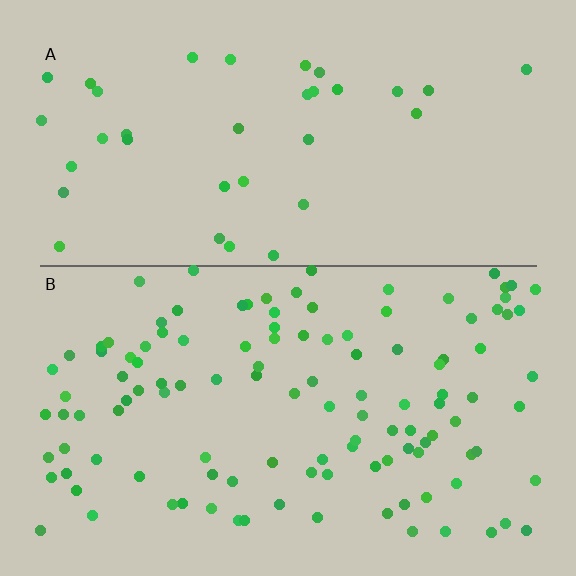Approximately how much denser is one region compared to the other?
Approximately 3.3× — region B over region A.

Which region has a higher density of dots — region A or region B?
B (the bottom).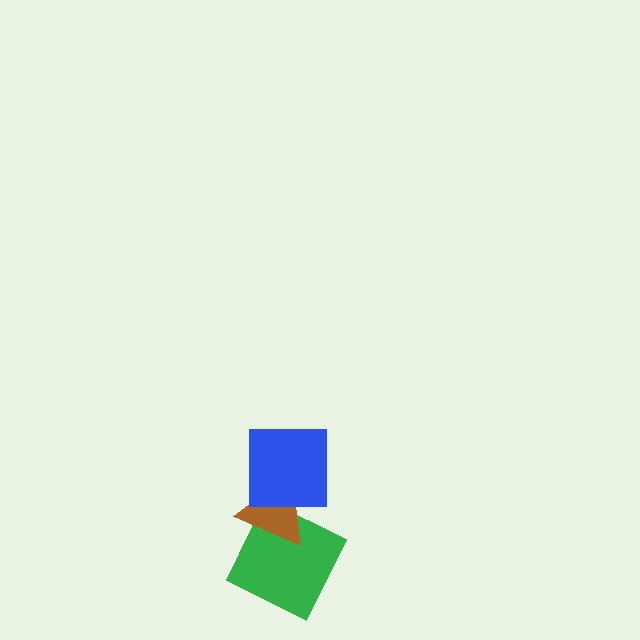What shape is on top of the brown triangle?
The blue square is on top of the brown triangle.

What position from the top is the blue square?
The blue square is 1st from the top.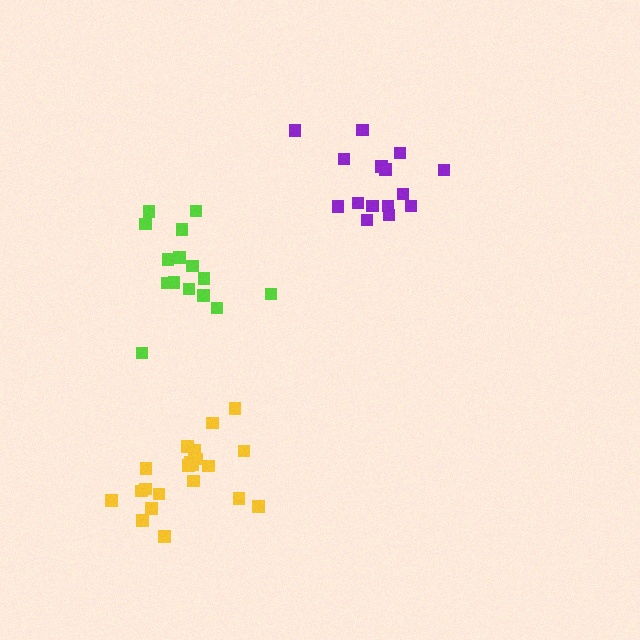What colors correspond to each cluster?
The clusters are colored: lime, purple, yellow.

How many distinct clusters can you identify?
There are 3 distinct clusters.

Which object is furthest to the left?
The lime cluster is leftmost.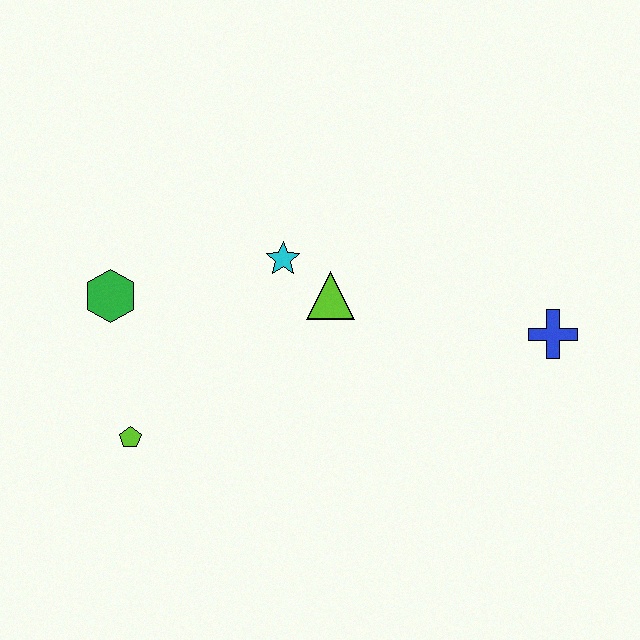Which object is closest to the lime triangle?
The cyan star is closest to the lime triangle.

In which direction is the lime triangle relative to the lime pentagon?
The lime triangle is to the right of the lime pentagon.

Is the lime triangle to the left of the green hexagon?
No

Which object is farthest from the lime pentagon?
The blue cross is farthest from the lime pentagon.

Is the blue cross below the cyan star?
Yes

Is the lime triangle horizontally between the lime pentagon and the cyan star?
No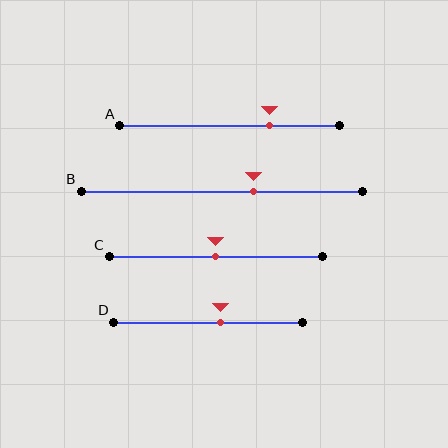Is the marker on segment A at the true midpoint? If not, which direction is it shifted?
No, the marker on segment A is shifted to the right by about 18% of the segment length.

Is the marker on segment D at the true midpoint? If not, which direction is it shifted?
No, the marker on segment D is shifted to the right by about 7% of the segment length.